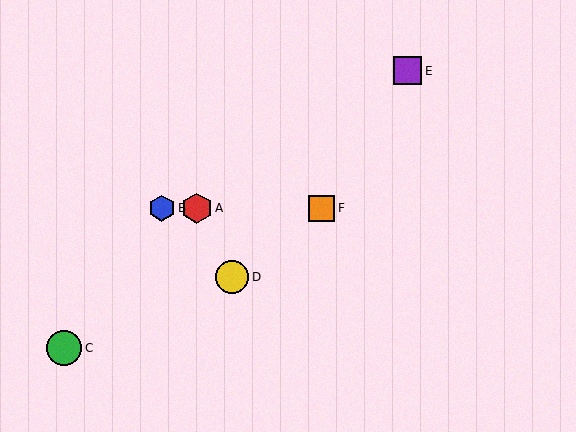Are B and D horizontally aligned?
No, B is at y≈208 and D is at y≈277.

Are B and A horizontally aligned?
Yes, both are at y≈208.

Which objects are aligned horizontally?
Objects A, B, F are aligned horizontally.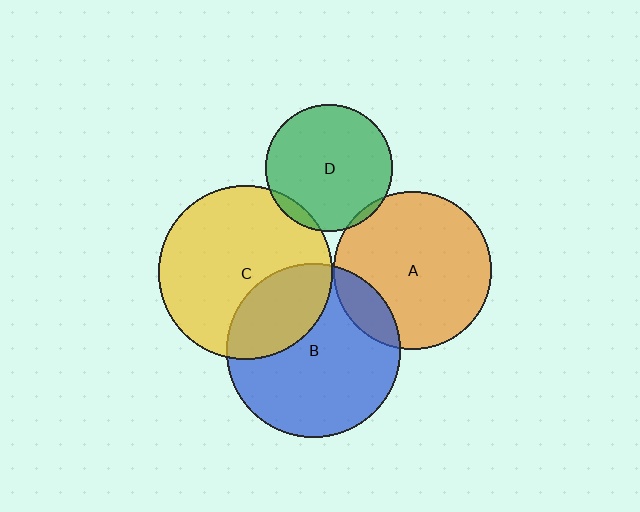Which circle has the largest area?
Circle B (blue).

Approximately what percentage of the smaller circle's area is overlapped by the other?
Approximately 30%.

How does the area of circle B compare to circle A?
Approximately 1.2 times.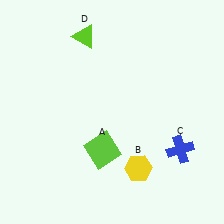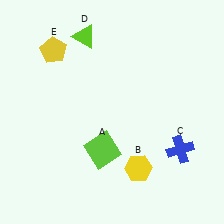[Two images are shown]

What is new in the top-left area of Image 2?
A yellow pentagon (E) was added in the top-left area of Image 2.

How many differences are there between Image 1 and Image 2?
There is 1 difference between the two images.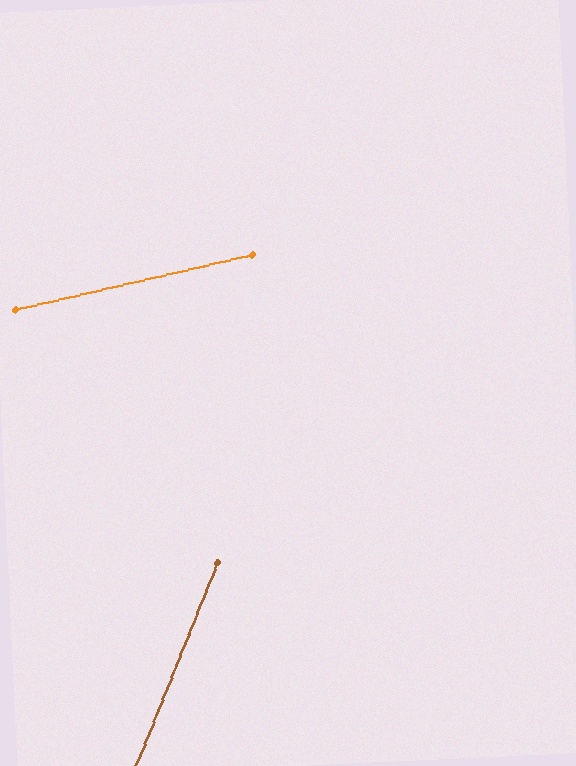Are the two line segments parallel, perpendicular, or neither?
Neither parallel nor perpendicular — they differ by about 55°.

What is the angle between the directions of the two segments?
Approximately 55 degrees.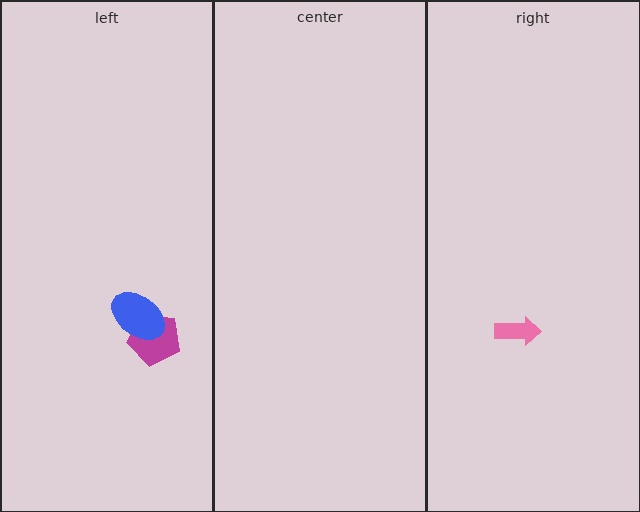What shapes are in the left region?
The magenta pentagon, the blue ellipse.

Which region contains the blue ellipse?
The left region.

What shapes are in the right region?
The pink arrow.